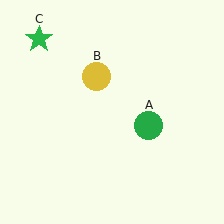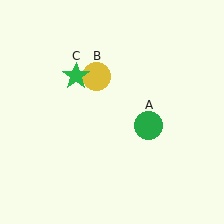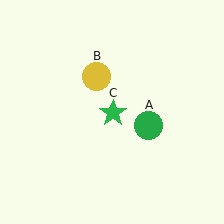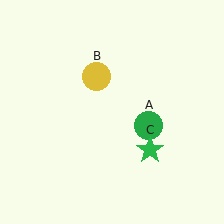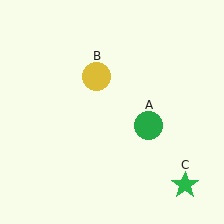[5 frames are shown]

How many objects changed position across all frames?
1 object changed position: green star (object C).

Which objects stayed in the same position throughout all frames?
Green circle (object A) and yellow circle (object B) remained stationary.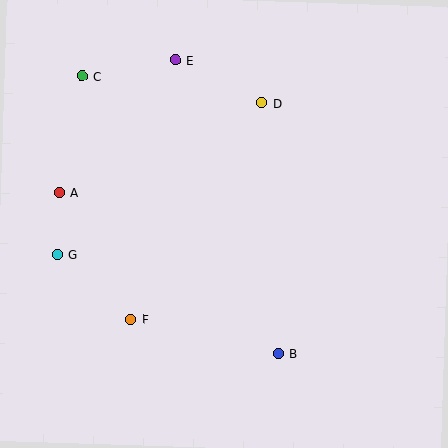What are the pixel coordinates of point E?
Point E is at (175, 60).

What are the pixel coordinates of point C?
Point C is at (82, 76).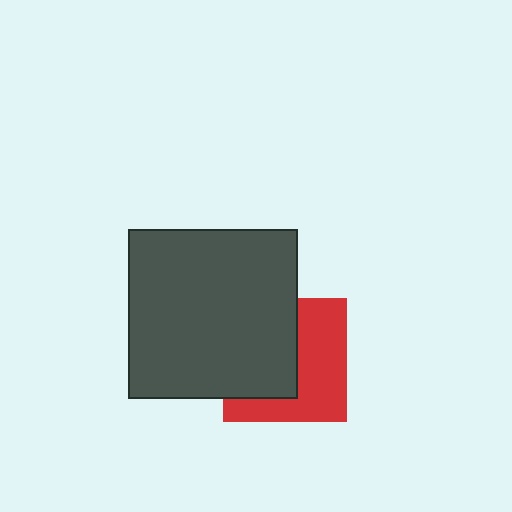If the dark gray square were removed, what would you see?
You would see the complete red square.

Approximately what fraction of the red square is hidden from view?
Roughly 49% of the red square is hidden behind the dark gray square.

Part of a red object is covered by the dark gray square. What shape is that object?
It is a square.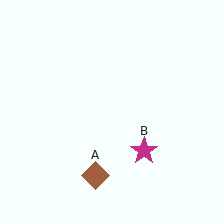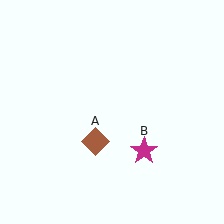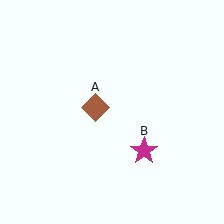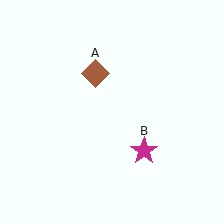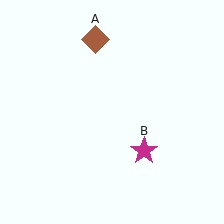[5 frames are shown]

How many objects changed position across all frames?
1 object changed position: brown diamond (object A).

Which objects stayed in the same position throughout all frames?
Magenta star (object B) remained stationary.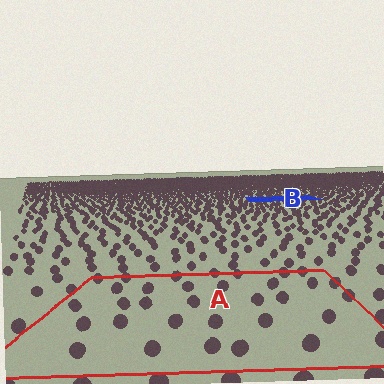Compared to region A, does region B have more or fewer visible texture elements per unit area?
Region B has more texture elements per unit area — they are packed more densely because it is farther away.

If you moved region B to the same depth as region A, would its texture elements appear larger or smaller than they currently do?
They would appear larger. At a closer depth, the same texture elements are projected at a bigger on-screen size.